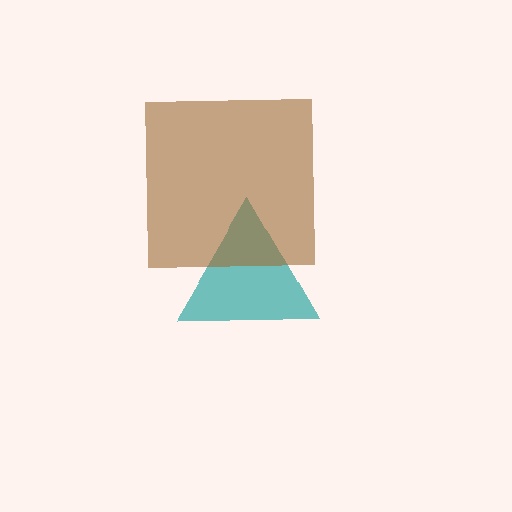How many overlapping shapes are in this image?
There are 2 overlapping shapes in the image.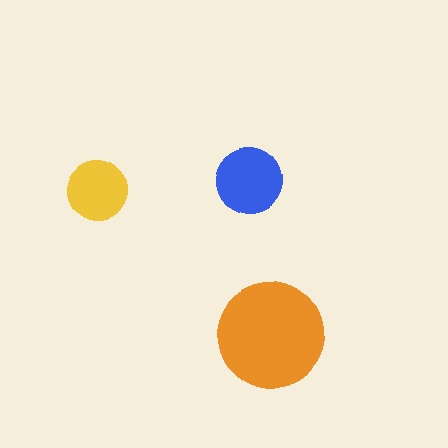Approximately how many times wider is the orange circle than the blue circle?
About 1.5 times wider.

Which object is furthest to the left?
The yellow circle is leftmost.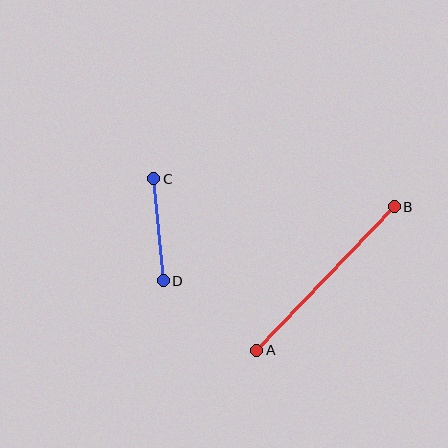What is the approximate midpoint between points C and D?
The midpoint is at approximately (159, 230) pixels.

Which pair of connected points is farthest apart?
Points A and B are farthest apart.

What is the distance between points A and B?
The distance is approximately 199 pixels.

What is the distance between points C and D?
The distance is approximately 102 pixels.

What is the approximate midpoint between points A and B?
The midpoint is at approximately (325, 278) pixels.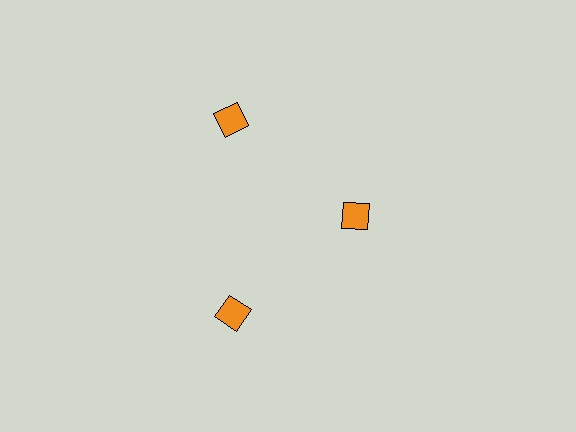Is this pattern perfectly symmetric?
No. The 3 orange diamonds are arranged in a ring, but one element near the 3 o'clock position is pulled inward toward the center, breaking the 3-fold rotational symmetry.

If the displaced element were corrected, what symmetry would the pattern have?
It would have 3-fold rotational symmetry — the pattern would map onto itself every 120 degrees.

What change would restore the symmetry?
The symmetry would be restored by moving it outward, back onto the ring so that all 3 diamonds sit at equal angles and equal distance from the center.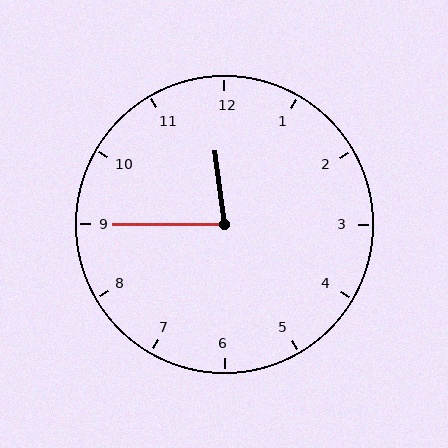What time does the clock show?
11:45.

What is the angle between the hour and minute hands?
Approximately 82 degrees.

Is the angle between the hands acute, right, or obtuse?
It is acute.